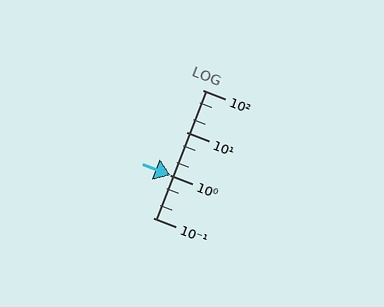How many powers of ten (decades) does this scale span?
The scale spans 3 decades, from 0.1 to 100.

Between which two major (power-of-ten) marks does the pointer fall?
The pointer is between 1 and 10.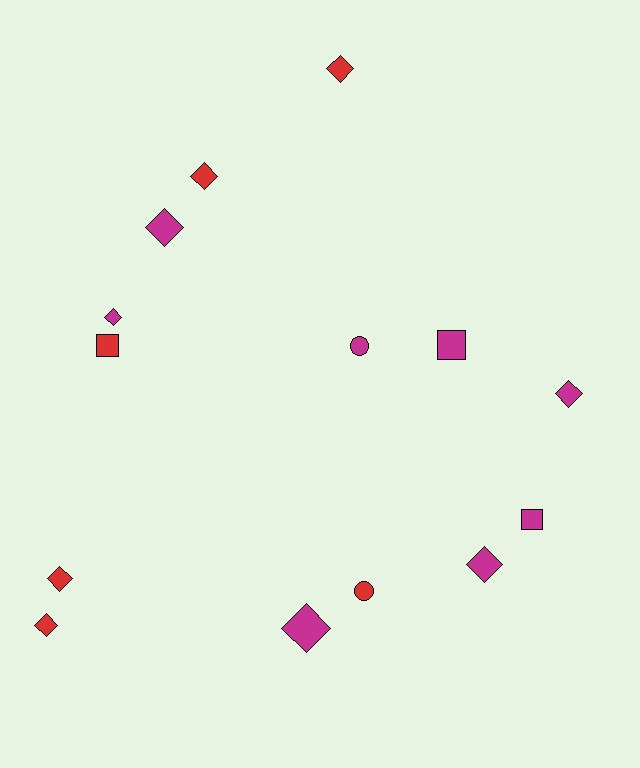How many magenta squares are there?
There are 2 magenta squares.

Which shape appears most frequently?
Diamond, with 9 objects.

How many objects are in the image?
There are 14 objects.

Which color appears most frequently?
Magenta, with 8 objects.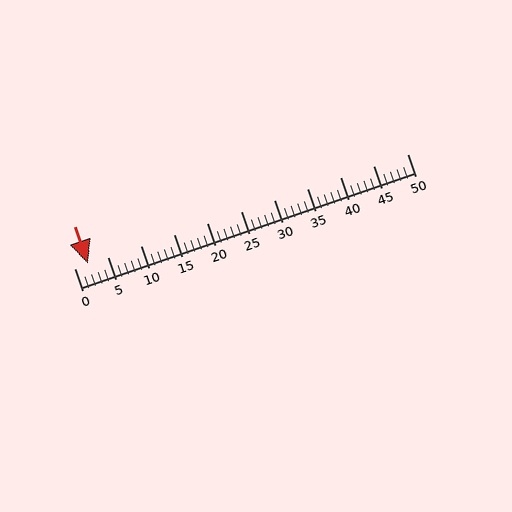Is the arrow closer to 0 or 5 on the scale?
The arrow is closer to 0.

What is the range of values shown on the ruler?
The ruler shows values from 0 to 50.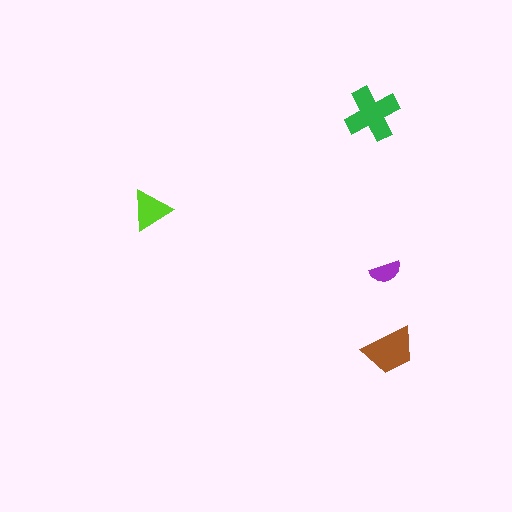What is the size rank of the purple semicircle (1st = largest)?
4th.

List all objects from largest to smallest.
The green cross, the brown trapezoid, the lime triangle, the purple semicircle.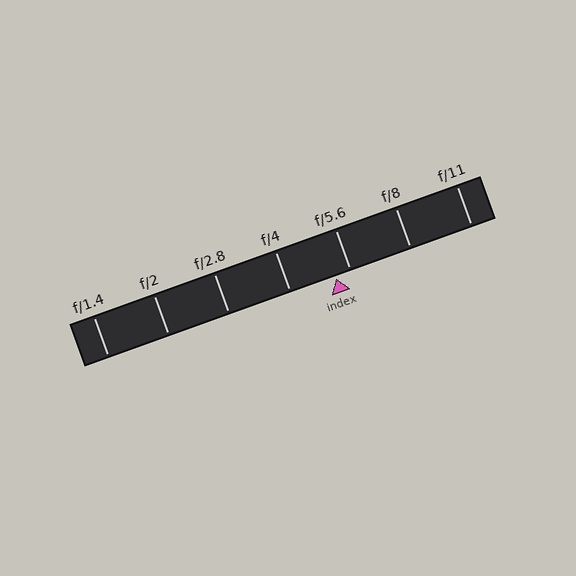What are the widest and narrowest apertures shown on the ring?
The widest aperture shown is f/1.4 and the narrowest is f/11.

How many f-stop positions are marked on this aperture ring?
There are 7 f-stop positions marked.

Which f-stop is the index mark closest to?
The index mark is closest to f/5.6.